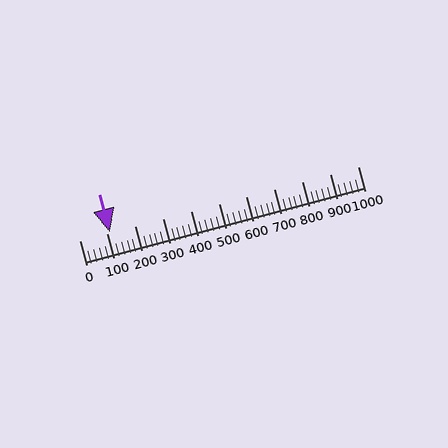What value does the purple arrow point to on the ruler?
The purple arrow points to approximately 108.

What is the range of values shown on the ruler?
The ruler shows values from 0 to 1000.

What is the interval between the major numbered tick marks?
The major tick marks are spaced 100 units apart.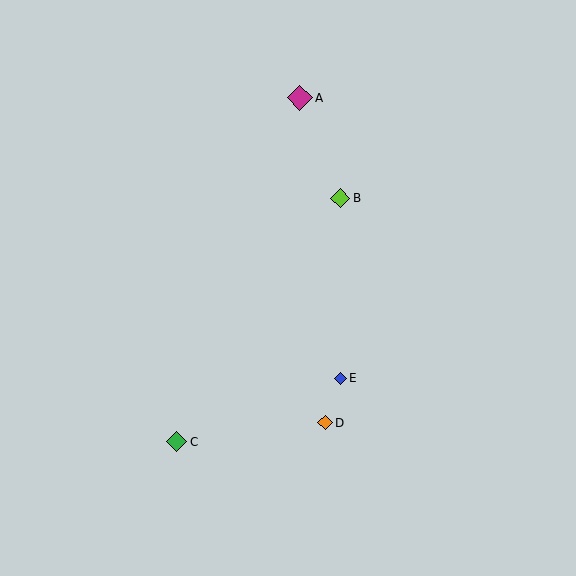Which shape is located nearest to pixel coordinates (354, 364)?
The blue diamond (labeled E) at (340, 378) is nearest to that location.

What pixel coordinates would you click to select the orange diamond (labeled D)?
Click at (325, 423) to select the orange diamond D.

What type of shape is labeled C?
Shape C is a green diamond.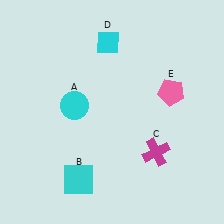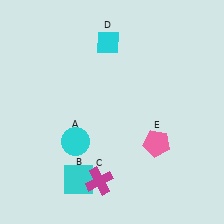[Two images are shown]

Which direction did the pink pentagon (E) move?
The pink pentagon (E) moved down.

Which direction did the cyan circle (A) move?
The cyan circle (A) moved down.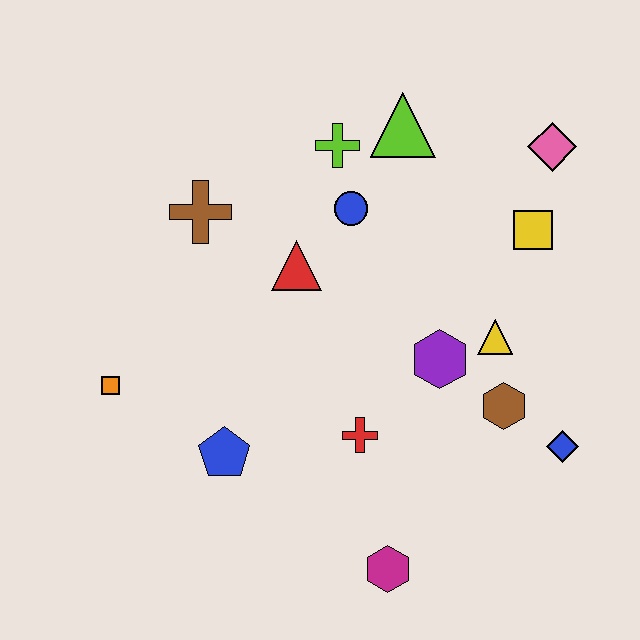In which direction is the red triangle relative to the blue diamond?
The red triangle is to the left of the blue diamond.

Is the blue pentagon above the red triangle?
No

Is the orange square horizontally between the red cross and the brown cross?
No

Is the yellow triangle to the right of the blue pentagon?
Yes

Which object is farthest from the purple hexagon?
The orange square is farthest from the purple hexagon.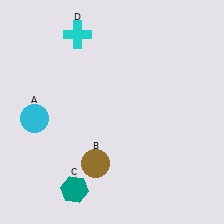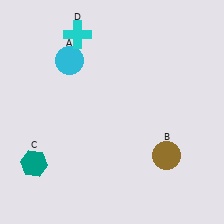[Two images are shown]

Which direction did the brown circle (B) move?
The brown circle (B) moved right.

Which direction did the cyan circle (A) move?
The cyan circle (A) moved up.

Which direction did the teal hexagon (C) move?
The teal hexagon (C) moved left.